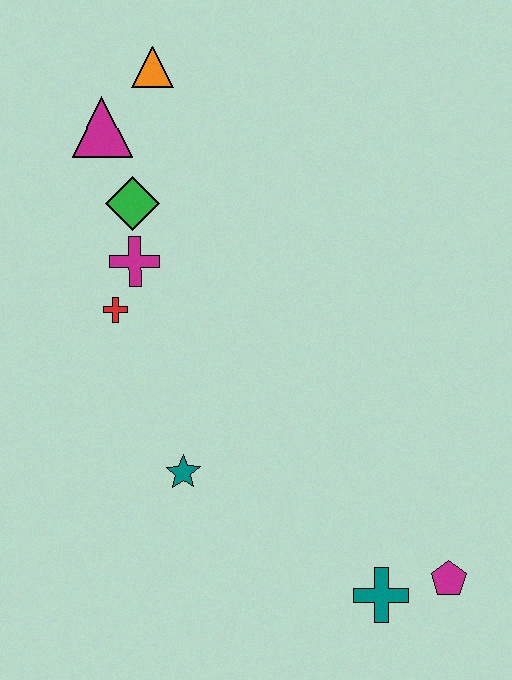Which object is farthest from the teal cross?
The orange triangle is farthest from the teal cross.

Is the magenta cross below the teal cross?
No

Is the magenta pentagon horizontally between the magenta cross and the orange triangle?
No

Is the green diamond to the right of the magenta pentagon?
No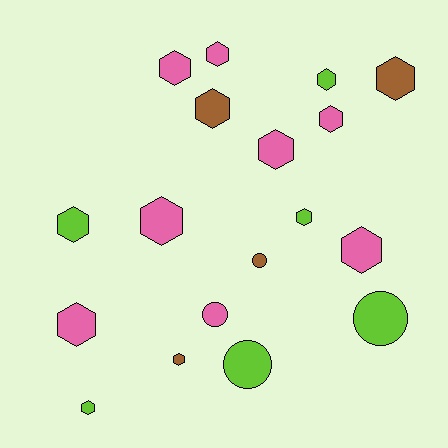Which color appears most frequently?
Pink, with 8 objects.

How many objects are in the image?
There are 18 objects.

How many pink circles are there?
There is 1 pink circle.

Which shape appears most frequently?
Hexagon, with 14 objects.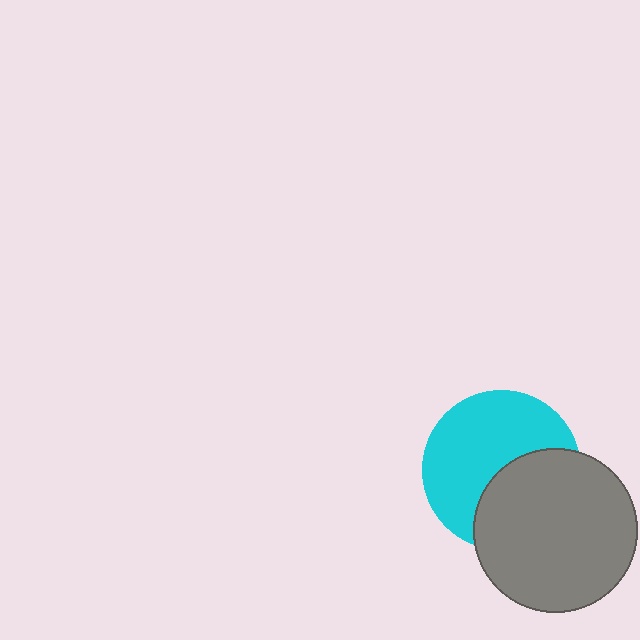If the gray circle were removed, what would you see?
You would see the complete cyan circle.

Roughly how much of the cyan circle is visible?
About half of it is visible (roughly 60%).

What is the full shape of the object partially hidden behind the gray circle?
The partially hidden object is a cyan circle.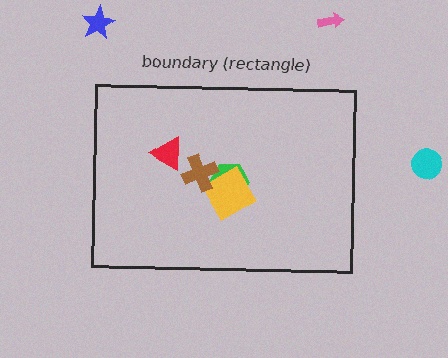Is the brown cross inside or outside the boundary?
Inside.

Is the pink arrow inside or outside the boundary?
Outside.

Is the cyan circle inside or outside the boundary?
Outside.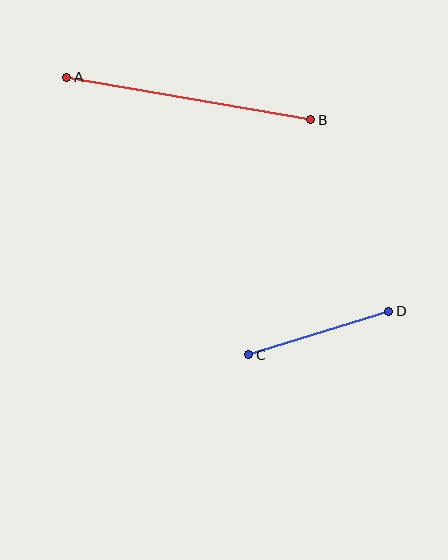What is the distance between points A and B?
The distance is approximately 247 pixels.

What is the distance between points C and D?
The distance is approximately 147 pixels.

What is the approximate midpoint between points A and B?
The midpoint is at approximately (189, 99) pixels.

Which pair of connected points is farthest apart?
Points A and B are farthest apart.